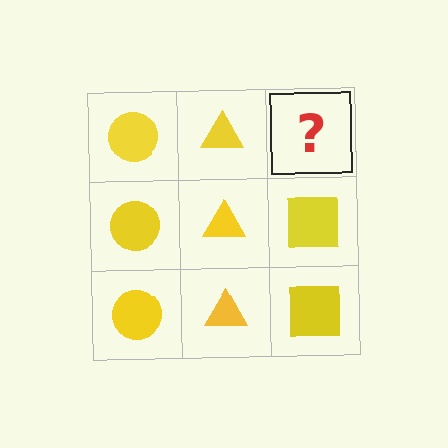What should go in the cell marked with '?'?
The missing cell should contain a yellow square.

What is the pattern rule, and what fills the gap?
The rule is that each column has a consistent shape. The gap should be filled with a yellow square.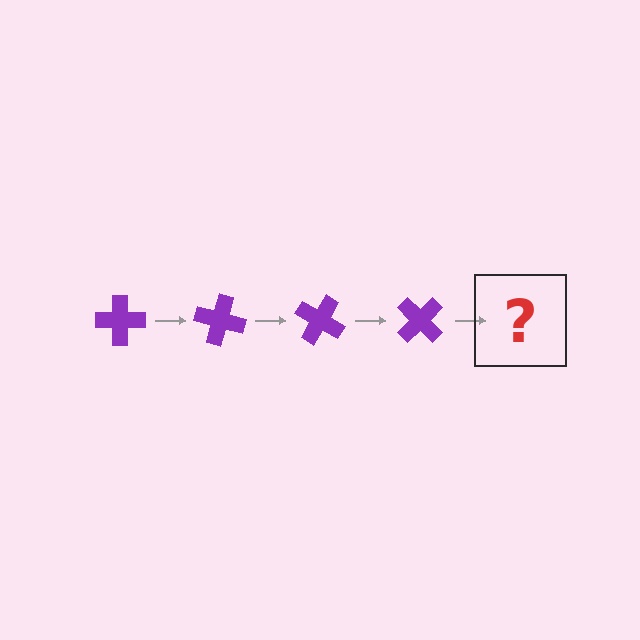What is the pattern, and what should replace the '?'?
The pattern is that the cross rotates 15 degrees each step. The '?' should be a purple cross rotated 60 degrees.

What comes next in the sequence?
The next element should be a purple cross rotated 60 degrees.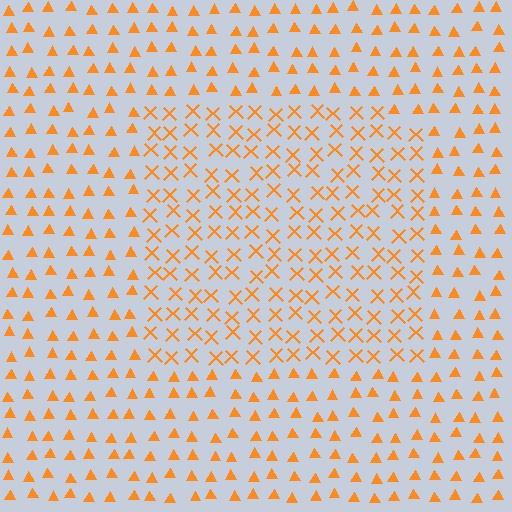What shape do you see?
I see a rectangle.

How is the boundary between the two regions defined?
The boundary is defined by a change in element shape: X marks inside vs. triangles outside. All elements share the same color and spacing.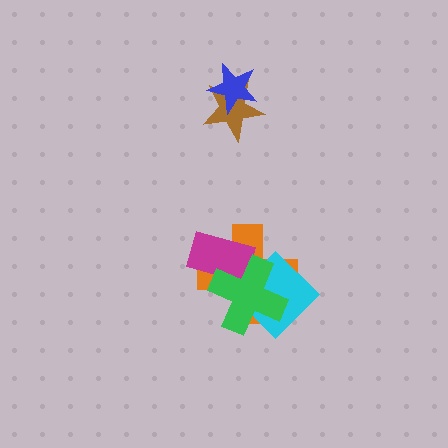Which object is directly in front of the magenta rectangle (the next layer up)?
The cyan diamond is directly in front of the magenta rectangle.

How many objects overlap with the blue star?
1 object overlaps with the blue star.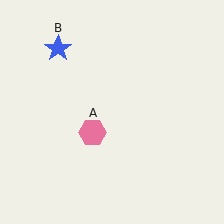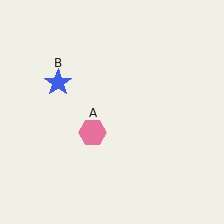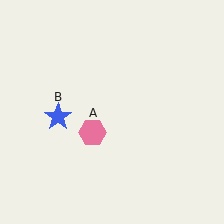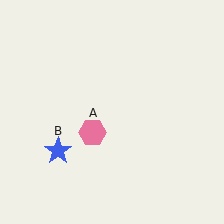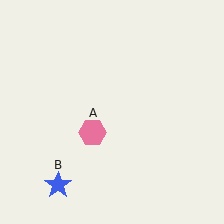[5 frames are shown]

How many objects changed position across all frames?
1 object changed position: blue star (object B).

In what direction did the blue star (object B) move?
The blue star (object B) moved down.